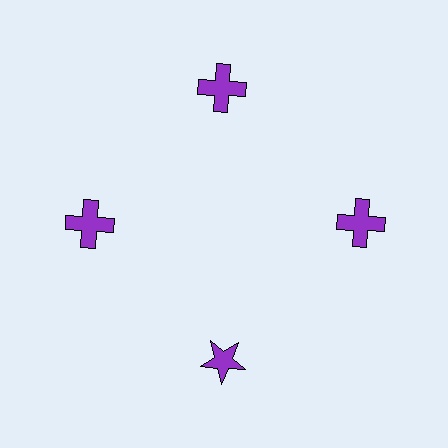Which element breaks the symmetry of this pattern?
The purple star at roughly the 6 o'clock position breaks the symmetry. All other shapes are purple crosses.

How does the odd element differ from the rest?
It has a different shape: star instead of cross.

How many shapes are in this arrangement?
There are 4 shapes arranged in a ring pattern.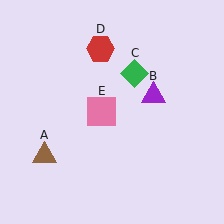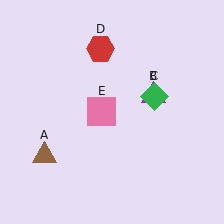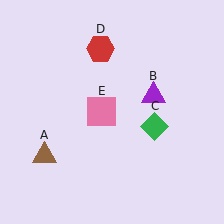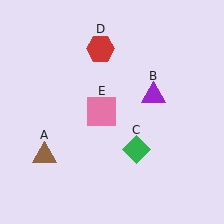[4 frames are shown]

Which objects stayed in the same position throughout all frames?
Brown triangle (object A) and purple triangle (object B) and red hexagon (object D) and pink square (object E) remained stationary.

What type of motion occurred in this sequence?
The green diamond (object C) rotated clockwise around the center of the scene.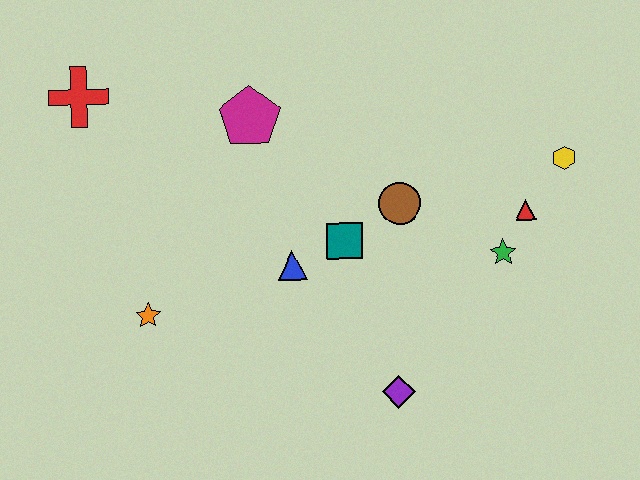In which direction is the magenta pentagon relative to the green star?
The magenta pentagon is to the left of the green star.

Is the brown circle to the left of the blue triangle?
No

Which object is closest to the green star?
The red triangle is closest to the green star.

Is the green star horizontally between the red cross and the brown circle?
No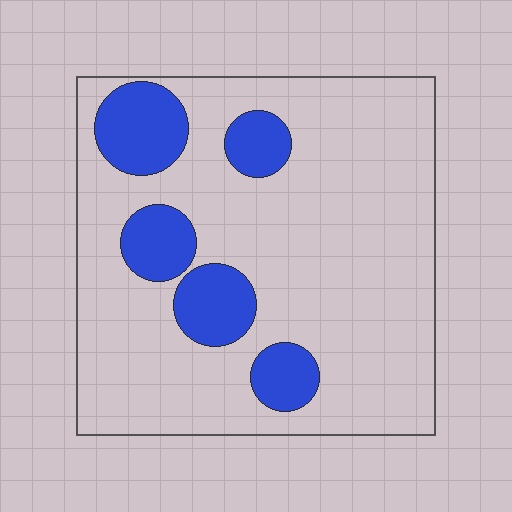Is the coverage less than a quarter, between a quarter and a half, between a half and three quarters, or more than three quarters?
Less than a quarter.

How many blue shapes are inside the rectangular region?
5.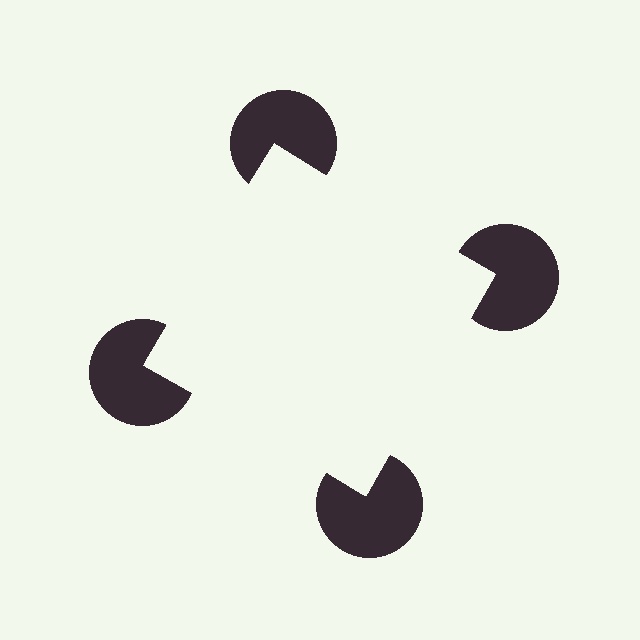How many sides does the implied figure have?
4 sides.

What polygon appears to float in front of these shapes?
An illusory square — its edges are inferred from the aligned wedge cuts in the pac-man discs, not physically drawn.